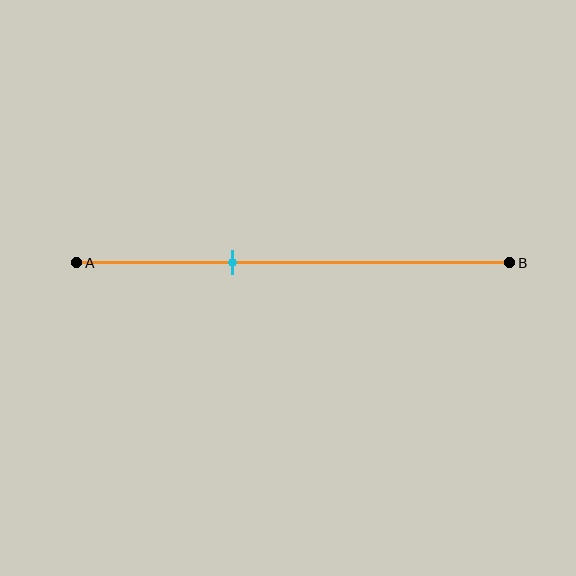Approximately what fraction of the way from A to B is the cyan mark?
The cyan mark is approximately 35% of the way from A to B.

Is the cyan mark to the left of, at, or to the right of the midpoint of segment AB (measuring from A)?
The cyan mark is to the left of the midpoint of segment AB.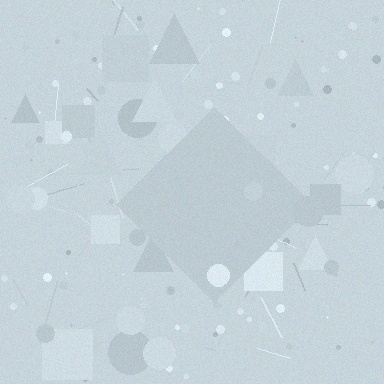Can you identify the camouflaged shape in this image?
The camouflaged shape is a diamond.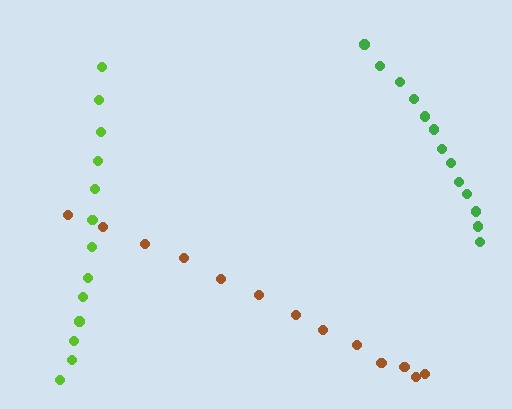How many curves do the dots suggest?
There are 3 distinct paths.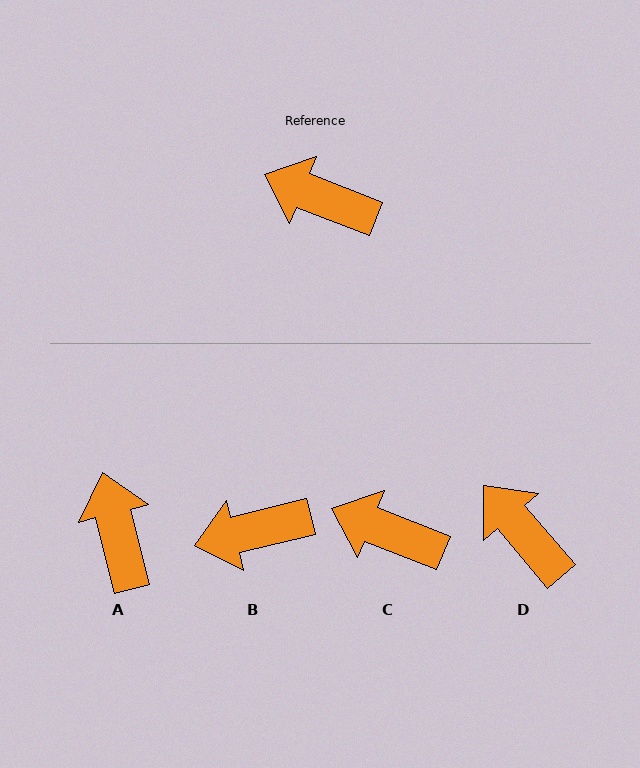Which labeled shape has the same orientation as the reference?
C.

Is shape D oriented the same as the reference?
No, it is off by about 28 degrees.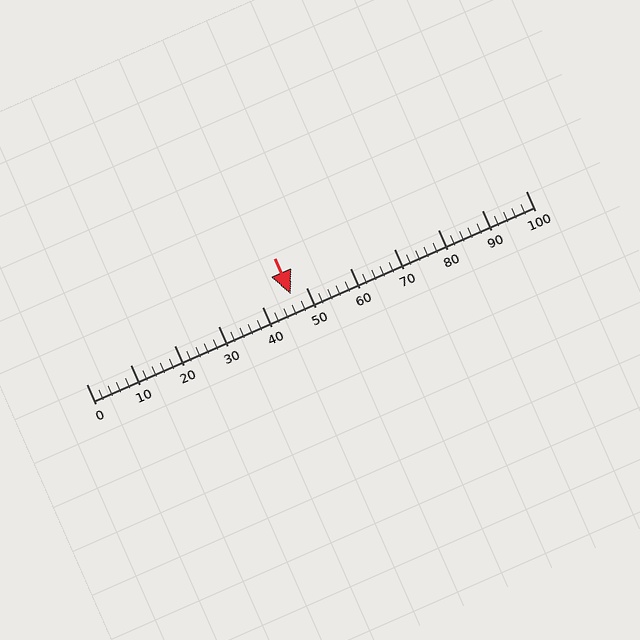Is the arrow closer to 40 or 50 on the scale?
The arrow is closer to 50.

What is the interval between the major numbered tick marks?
The major tick marks are spaced 10 units apart.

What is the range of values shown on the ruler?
The ruler shows values from 0 to 100.